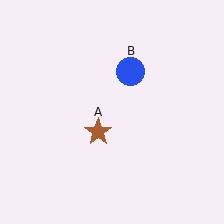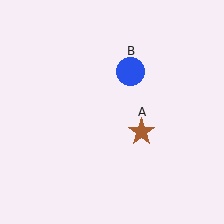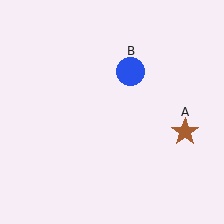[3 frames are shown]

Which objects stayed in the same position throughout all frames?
Blue circle (object B) remained stationary.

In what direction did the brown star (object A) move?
The brown star (object A) moved right.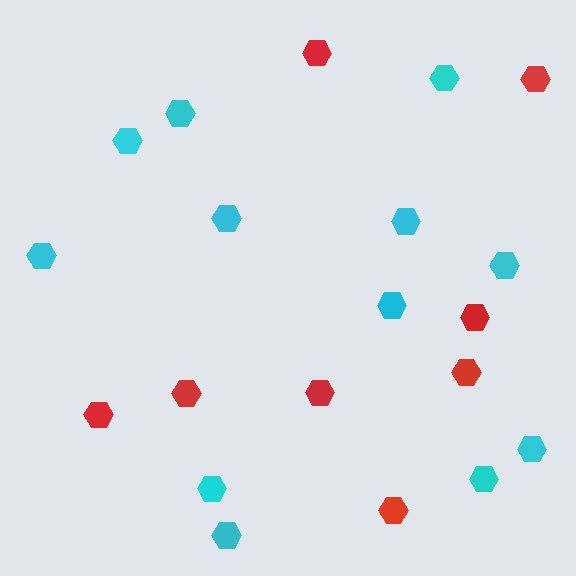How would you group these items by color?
There are 2 groups: one group of red hexagons (8) and one group of cyan hexagons (12).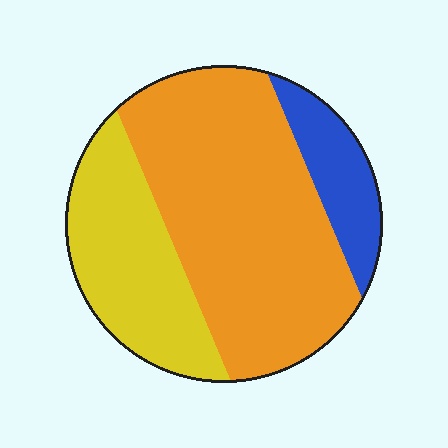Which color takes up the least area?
Blue, at roughly 15%.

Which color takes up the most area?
Orange, at roughly 60%.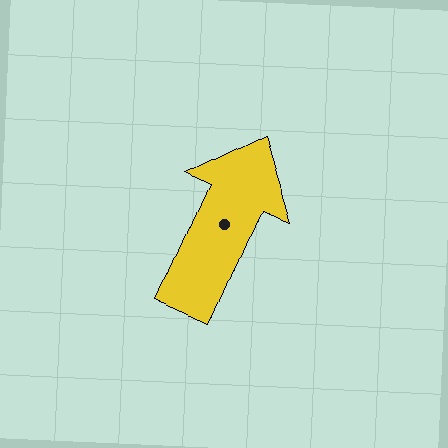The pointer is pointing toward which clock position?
Roughly 1 o'clock.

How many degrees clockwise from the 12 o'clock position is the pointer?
Approximately 24 degrees.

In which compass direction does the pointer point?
Northeast.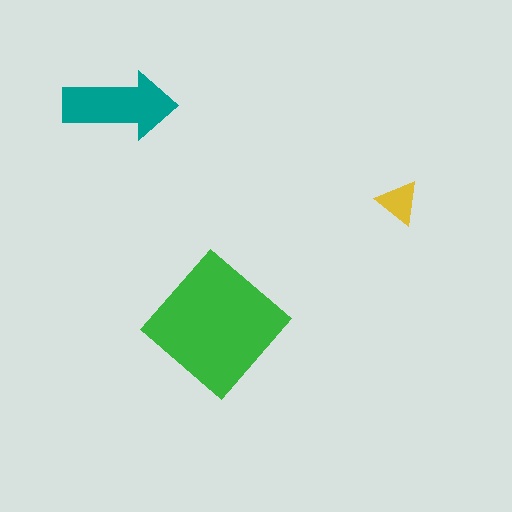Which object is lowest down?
The green diamond is bottommost.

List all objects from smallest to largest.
The yellow triangle, the teal arrow, the green diamond.